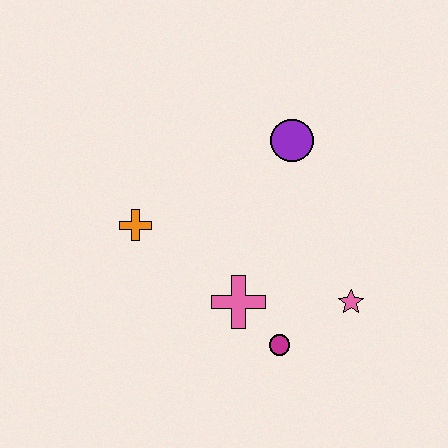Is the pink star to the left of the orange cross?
No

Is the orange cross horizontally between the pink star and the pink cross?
No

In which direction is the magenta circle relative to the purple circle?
The magenta circle is below the purple circle.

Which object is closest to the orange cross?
The pink cross is closest to the orange cross.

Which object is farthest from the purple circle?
The magenta circle is farthest from the purple circle.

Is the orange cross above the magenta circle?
Yes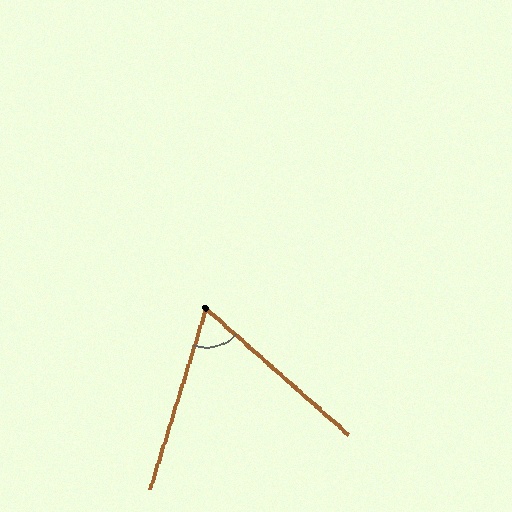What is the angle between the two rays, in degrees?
Approximately 66 degrees.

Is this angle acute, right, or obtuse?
It is acute.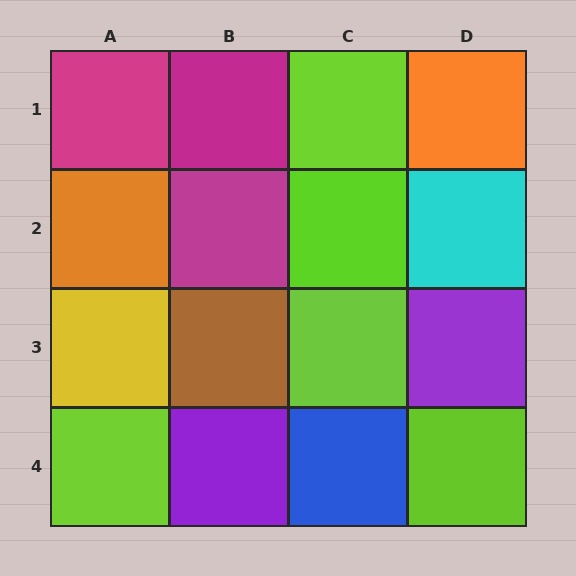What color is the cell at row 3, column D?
Purple.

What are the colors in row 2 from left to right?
Orange, magenta, lime, cyan.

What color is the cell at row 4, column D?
Lime.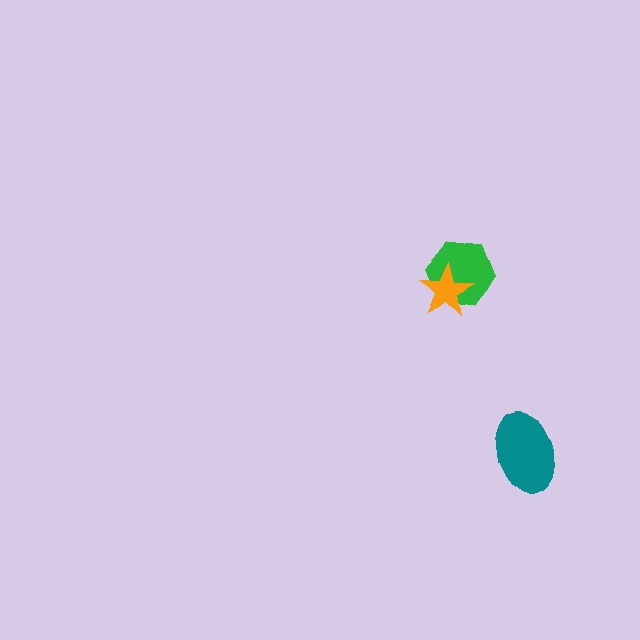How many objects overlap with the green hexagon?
1 object overlaps with the green hexagon.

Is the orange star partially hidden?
No, no other shape covers it.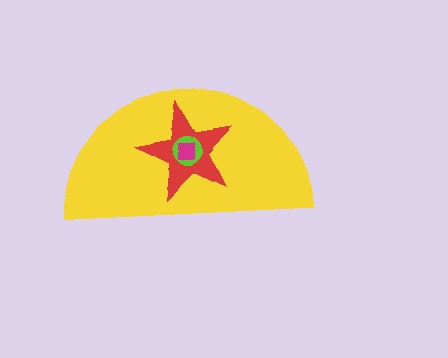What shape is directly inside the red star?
The lime circle.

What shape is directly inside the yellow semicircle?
The red star.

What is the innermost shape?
The magenta square.